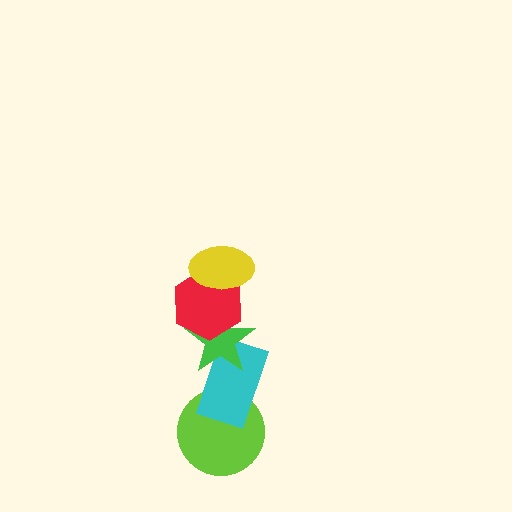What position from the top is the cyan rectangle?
The cyan rectangle is 4th from the top.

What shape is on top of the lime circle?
The cyan rectangle is on top of the lime circle.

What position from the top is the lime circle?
The lime circle is 5th from the top.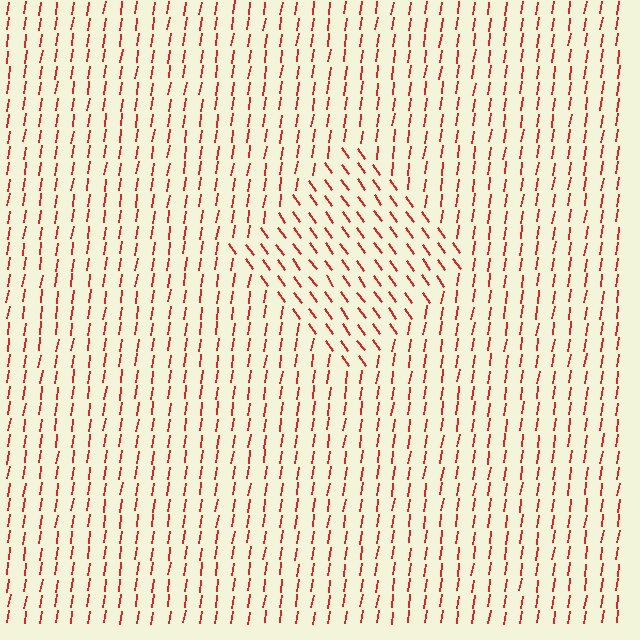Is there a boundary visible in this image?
Yes, there is a texture boundary formed by a change in line orientation.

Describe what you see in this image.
The image is filled with small red line segments. A diamond region in the image has lines oriented differently from the surrounding lines, creating a visible texture boundary.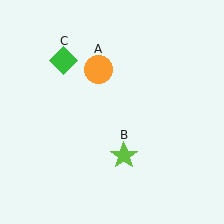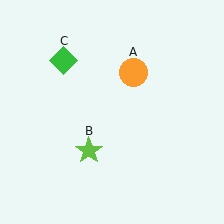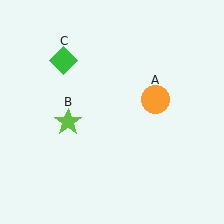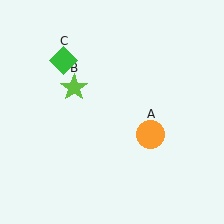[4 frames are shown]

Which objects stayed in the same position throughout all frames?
Green diamond (object C) remained stationary.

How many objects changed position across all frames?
2 objects changed position: orange circle (object A), lime star (object B).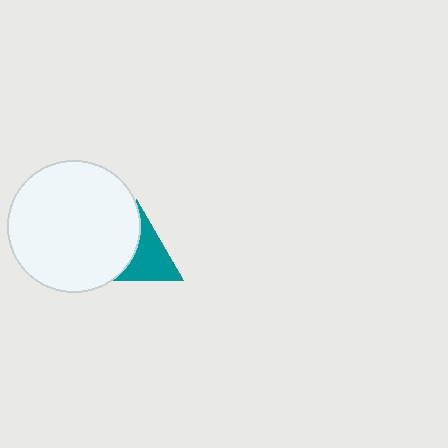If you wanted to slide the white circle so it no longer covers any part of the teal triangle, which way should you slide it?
Slide it left — that is the most direct way to separate the two shapes.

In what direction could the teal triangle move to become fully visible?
The teal triangle could move right. That would shift it out from behind the white circle entirely.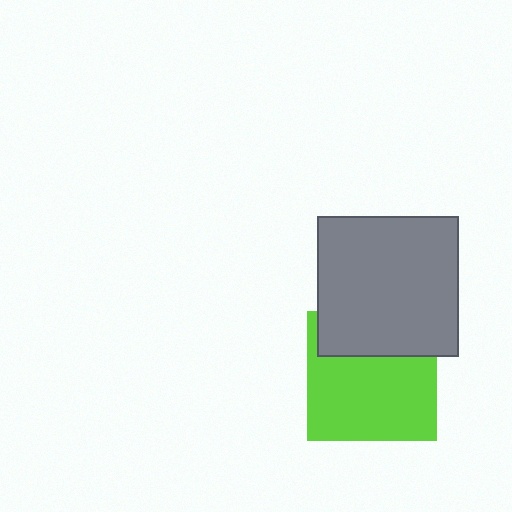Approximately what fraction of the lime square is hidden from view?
Roughly 33% of the lime square is hidden behind the gray square.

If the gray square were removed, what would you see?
You would see the complete lime square.